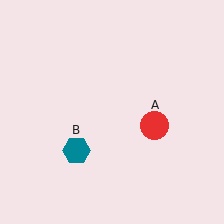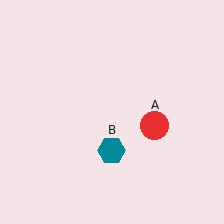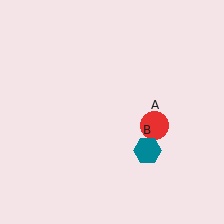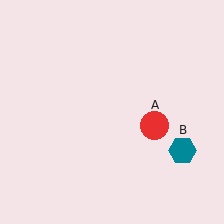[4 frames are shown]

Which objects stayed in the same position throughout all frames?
Red circle (object A) remained stationary.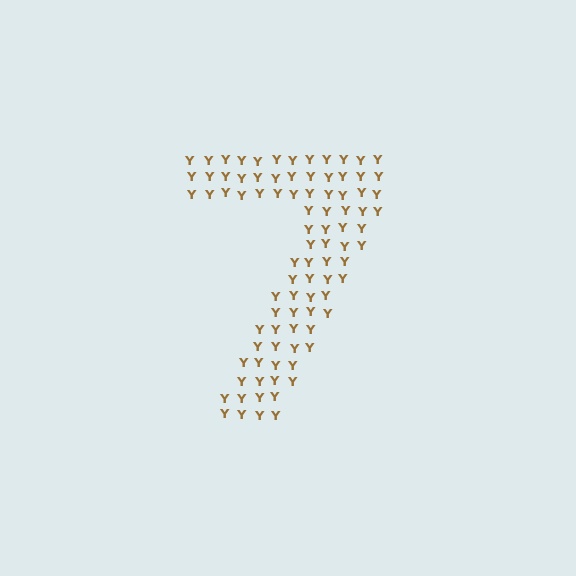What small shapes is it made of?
It is made of small letter Y's.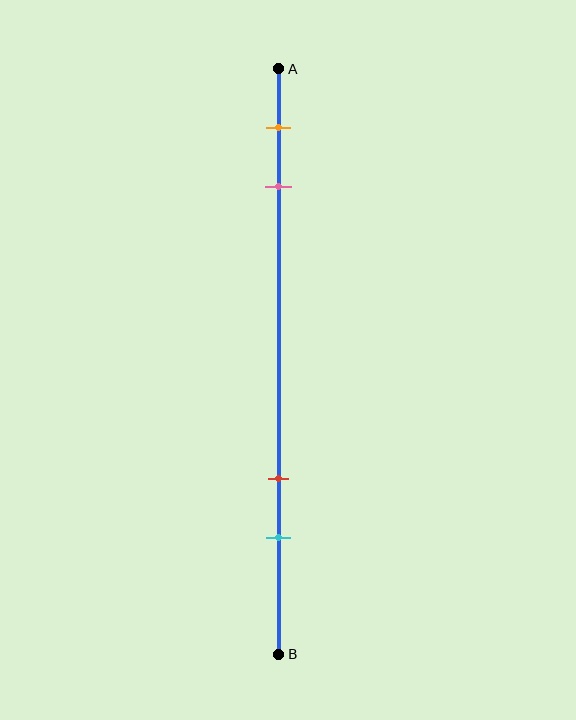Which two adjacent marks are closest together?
The orange and pink marks are the closest adjacent pair.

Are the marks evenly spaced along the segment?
No, the marks are not evenly spaced.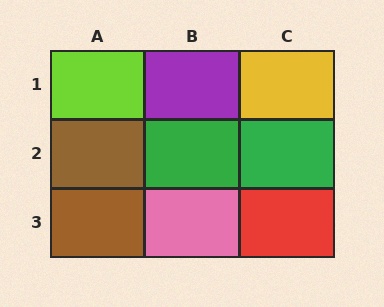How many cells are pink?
1 cell is pink.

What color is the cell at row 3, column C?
Red.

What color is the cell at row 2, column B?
Green.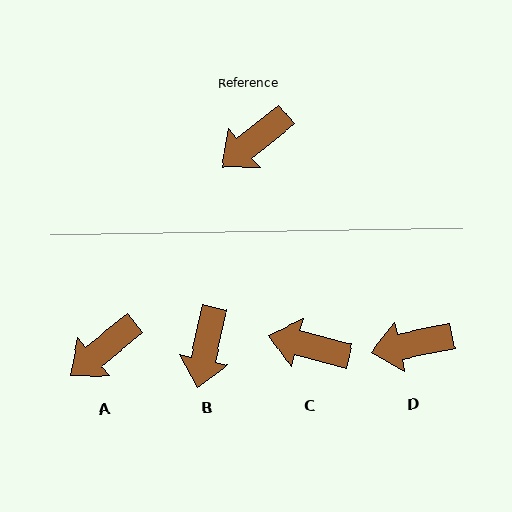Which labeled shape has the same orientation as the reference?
A.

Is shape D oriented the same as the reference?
No, it is off by about 27 degrees.